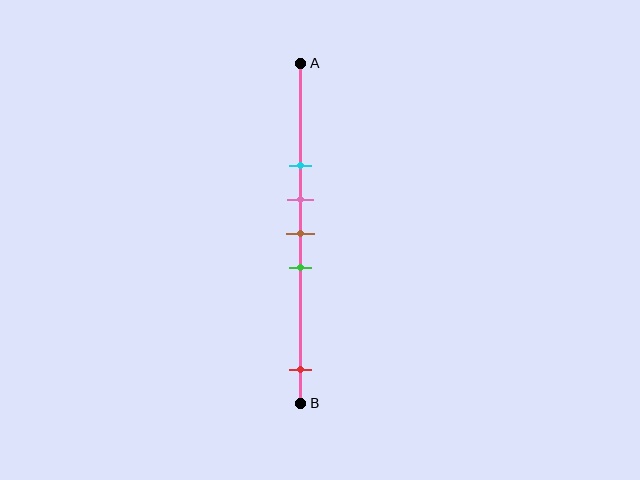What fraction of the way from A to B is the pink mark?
The pink mark is approximately 40% (0.4) of the way from A to B.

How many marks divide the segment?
There are 5 marks dividing the segment.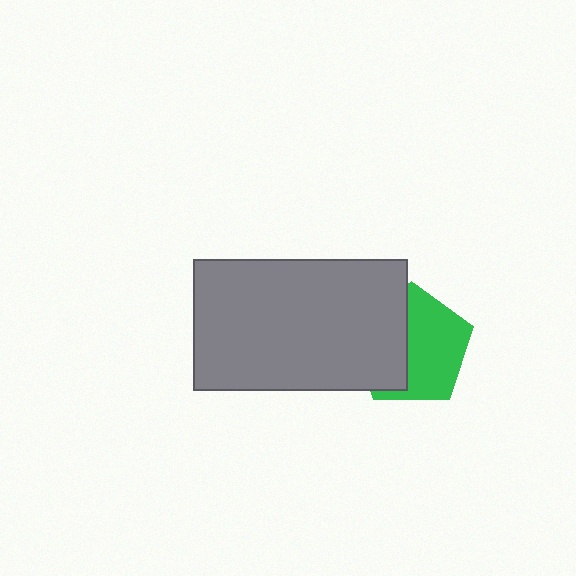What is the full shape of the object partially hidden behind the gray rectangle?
The partially hidden object is a green pentagon.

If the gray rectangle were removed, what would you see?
You would see the complete green pentagon.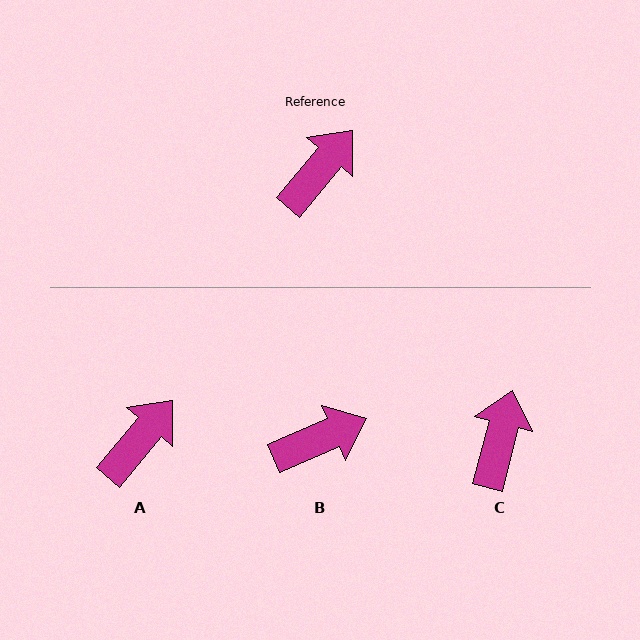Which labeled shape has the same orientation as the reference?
A.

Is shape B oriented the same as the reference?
No, it is off by about 27 degrees.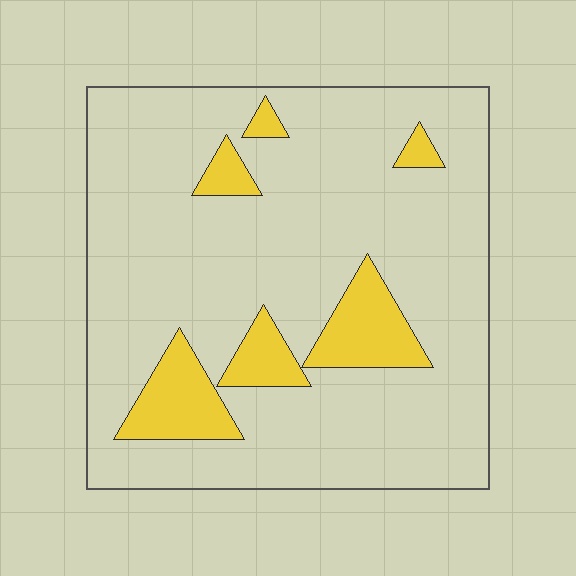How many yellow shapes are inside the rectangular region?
6.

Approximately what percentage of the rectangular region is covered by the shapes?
Approximately 15%.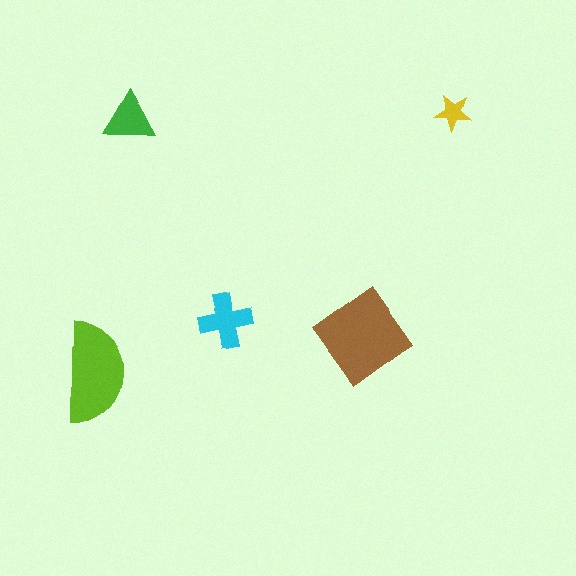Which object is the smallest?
The yellow star.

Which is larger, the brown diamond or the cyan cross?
The brown diamond.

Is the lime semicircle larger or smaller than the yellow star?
Larger.